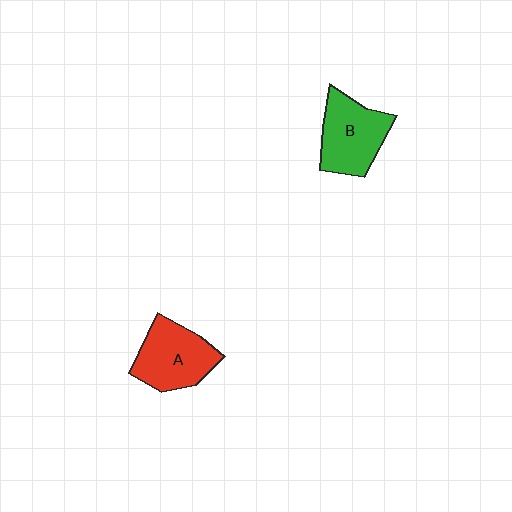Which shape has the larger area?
Shape A (red).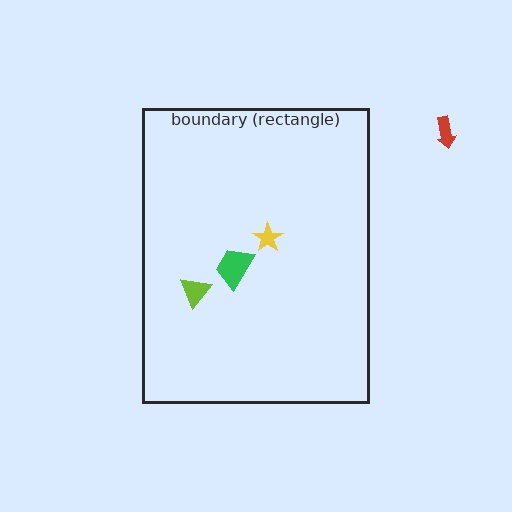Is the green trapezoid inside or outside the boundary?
Inside.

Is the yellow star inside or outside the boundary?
Inside.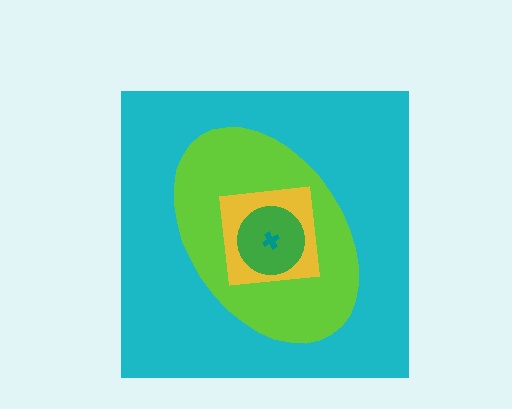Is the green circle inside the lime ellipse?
Yes.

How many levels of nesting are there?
5.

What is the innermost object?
The teal cross.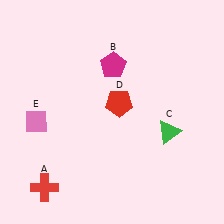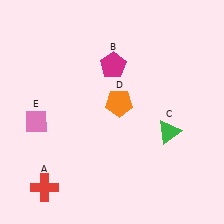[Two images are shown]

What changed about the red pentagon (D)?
In Image 1, D is red. In Image 2, it changed to orange.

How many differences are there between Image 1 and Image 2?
There is 1 difference between the two images.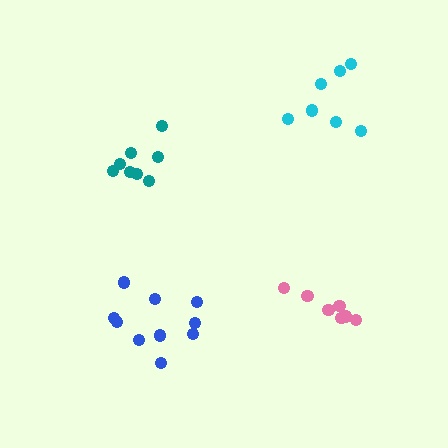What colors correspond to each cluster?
The clusters are colored: blue, teal, pink, cyan.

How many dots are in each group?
Group 1: 10 dots, Group 2: 8 dots, Group 3: 7 dots, Group 4: 7 dots (32 total).